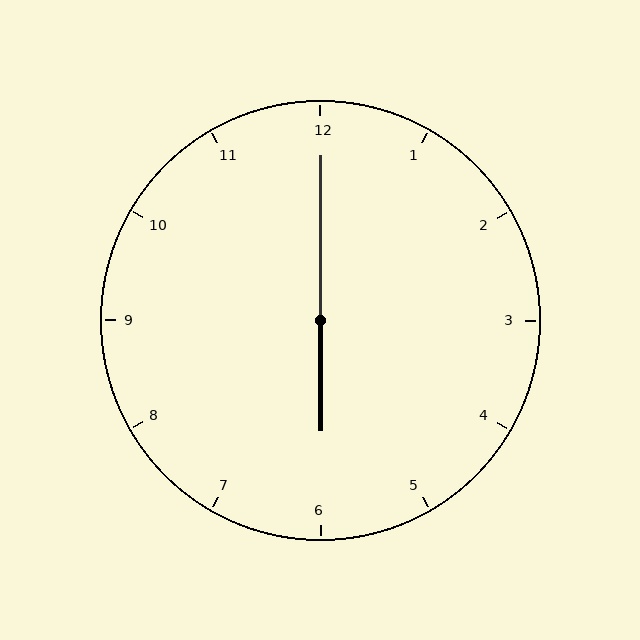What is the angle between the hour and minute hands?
Approximately 180 degrees.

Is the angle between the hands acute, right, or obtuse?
It is obtuse.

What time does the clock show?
6:00.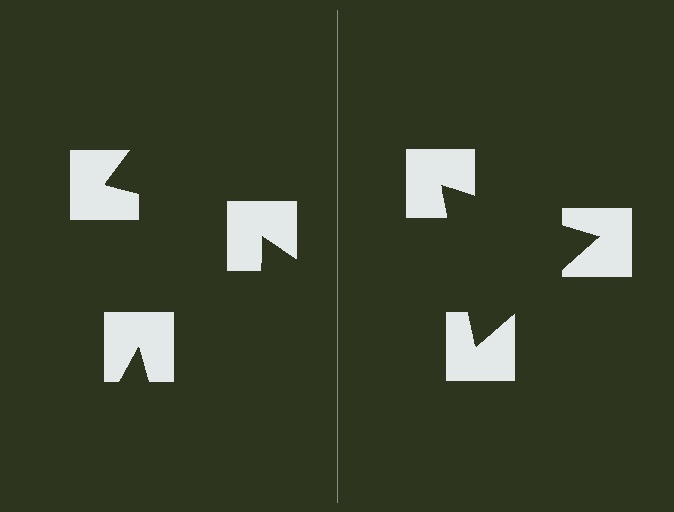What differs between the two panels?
The notched squares are positioned identically on both sides; only the wedge orientations differ. On the right they align to a triangle; on the left they are misaligned.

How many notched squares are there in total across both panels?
6 — 3 on each side.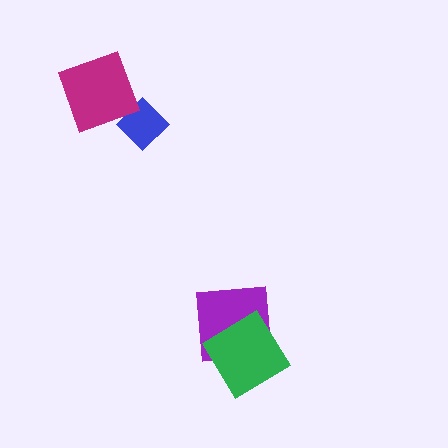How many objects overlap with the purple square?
1 object overlaps with the purple square.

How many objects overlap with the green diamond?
1 object overlaps with the green diamond.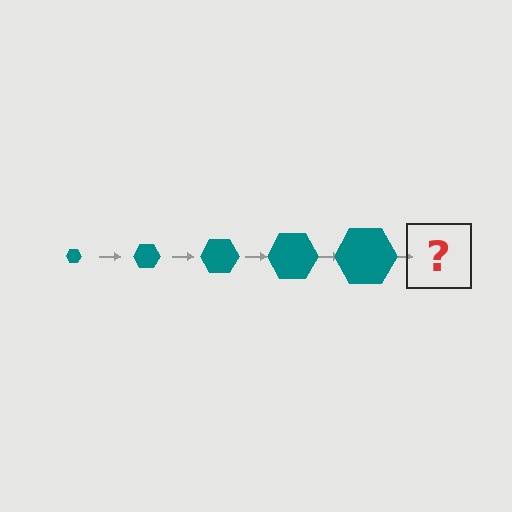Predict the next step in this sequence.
The next step is a teal hexagon, larger than the previous one.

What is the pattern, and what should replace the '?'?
The pattern is that the hexagon gets progressively larger each step. The '?' should be a teal hexagon, larger than the previous one.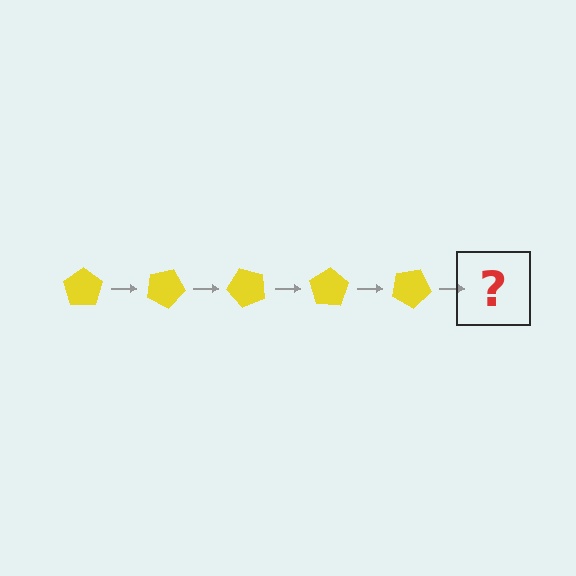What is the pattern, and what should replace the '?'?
The pattern is that the pentagon rotates 25 degrees each step. The '?' should be a yellow pentagon rotated 125 degrees.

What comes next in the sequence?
The next element should be a yellow pentagon rotated 125 degrees.